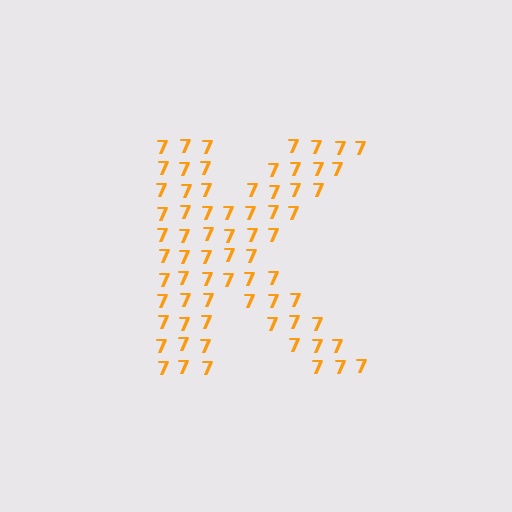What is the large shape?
The large shape is the letter K.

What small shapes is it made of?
It is made of small digit 7's.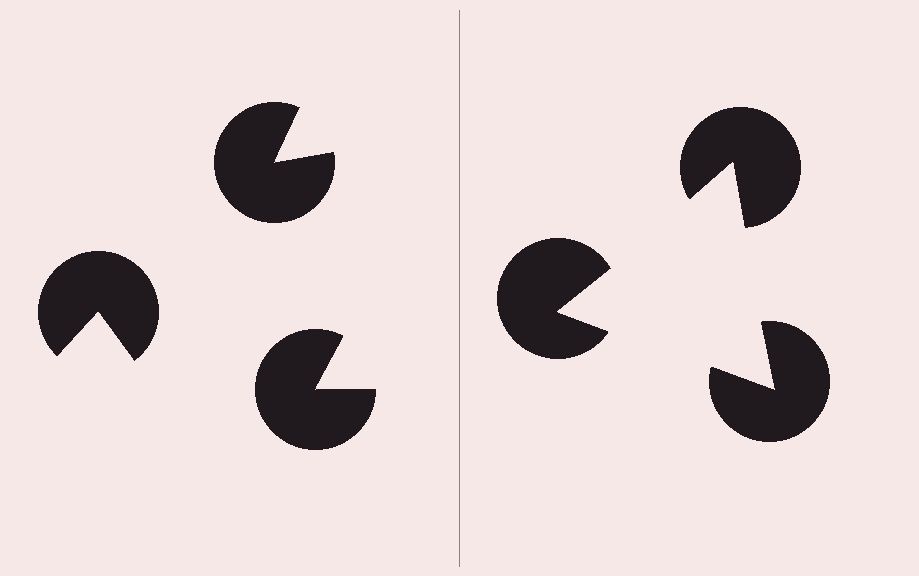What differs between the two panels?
The pac-man discs are positioned identically on both sides; only the wedge orientations differ. On the right they align to a triangle; on the left they are misaligned.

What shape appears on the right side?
An illusory triangle.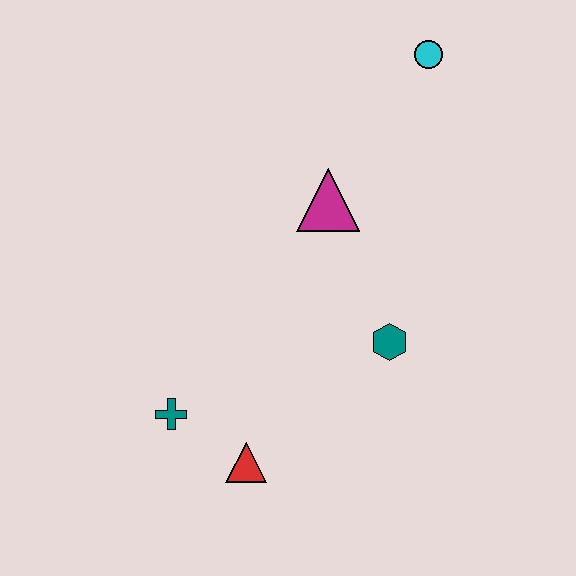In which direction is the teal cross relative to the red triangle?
The teal cross is to the left of the red triangle.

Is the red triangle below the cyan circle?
Yes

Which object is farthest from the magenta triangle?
The red triangle is farthest from the magenta triangle.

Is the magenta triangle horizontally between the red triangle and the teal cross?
No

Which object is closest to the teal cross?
The red triangle is closest to the teal cross.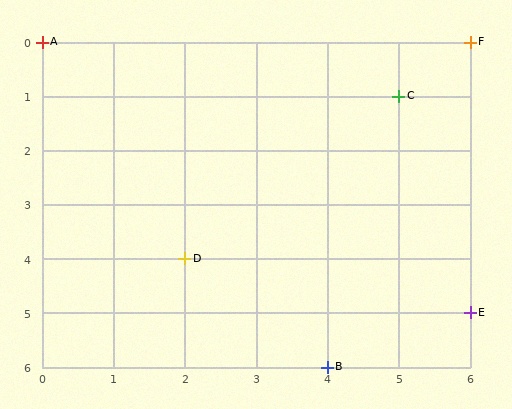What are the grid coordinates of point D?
Point D is at grid coordinates (2, 4).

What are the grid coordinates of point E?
Point E is at grid coordinates (6, 5).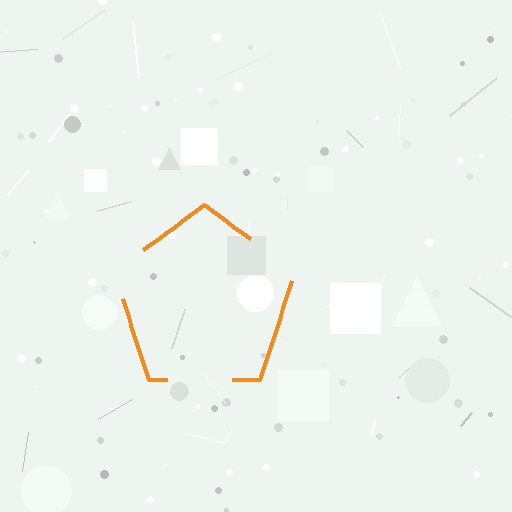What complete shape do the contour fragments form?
The contour fragments form a pentagon.